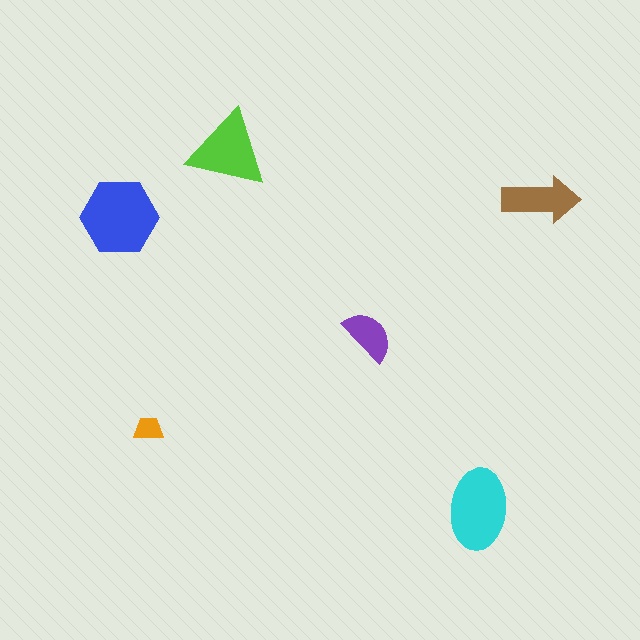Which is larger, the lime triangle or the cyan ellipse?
The cyan ellipse.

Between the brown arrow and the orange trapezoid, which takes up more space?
The brown arrow.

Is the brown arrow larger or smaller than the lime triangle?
Smaller.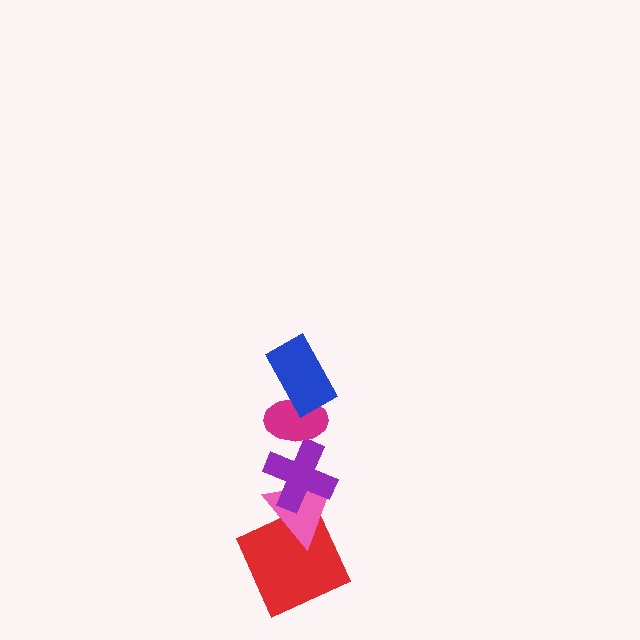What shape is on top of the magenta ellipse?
The blue rectangle is on top of the magenta ellipse.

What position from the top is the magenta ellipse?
The magenta ellipse is 2nd from the top.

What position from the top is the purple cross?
The purple cross is 3rd from the top.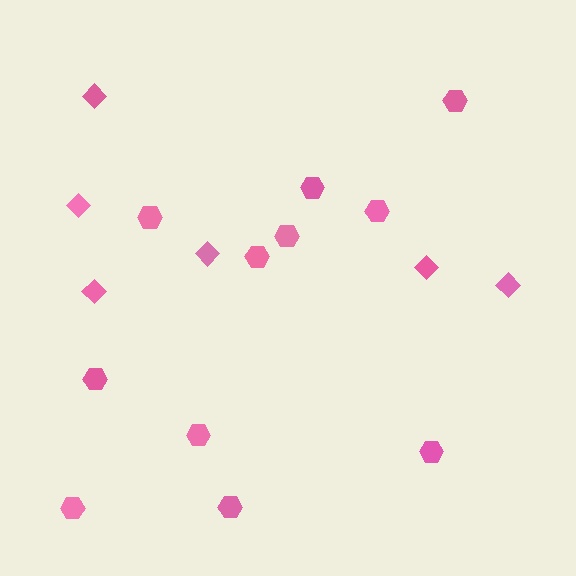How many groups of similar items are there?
There are 2 groups: one group of diamonds (6) and one group of hexagons (11).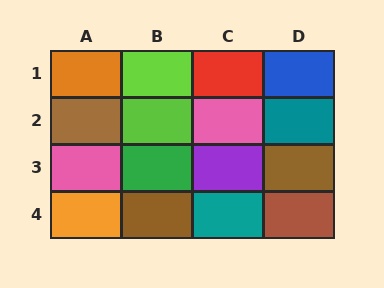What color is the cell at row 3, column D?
Brown.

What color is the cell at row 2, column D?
Teal.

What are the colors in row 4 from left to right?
Orange, brown, teal, brown.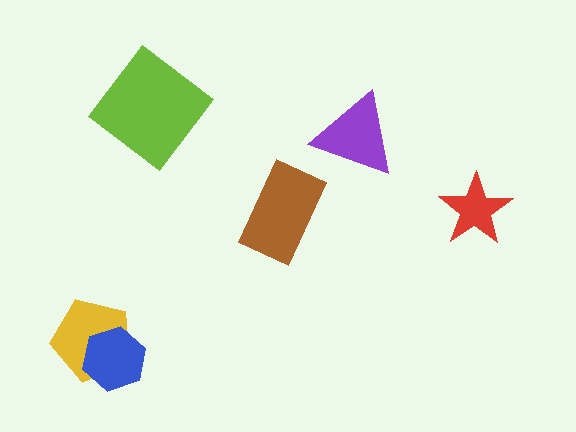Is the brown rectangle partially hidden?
No, no other shape covers it.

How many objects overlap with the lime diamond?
0 objects overlap with the lime diamond.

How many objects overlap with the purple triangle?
0 objects overlap with the purple triangle.